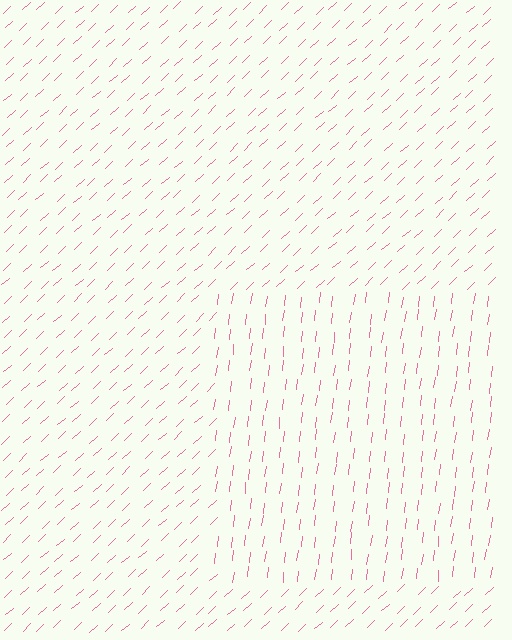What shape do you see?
I see a rectangle.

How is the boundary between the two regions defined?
The boundary is defined purely by a change in line orientation (approximately 40 degrees difference). All lines are the same color and thickness.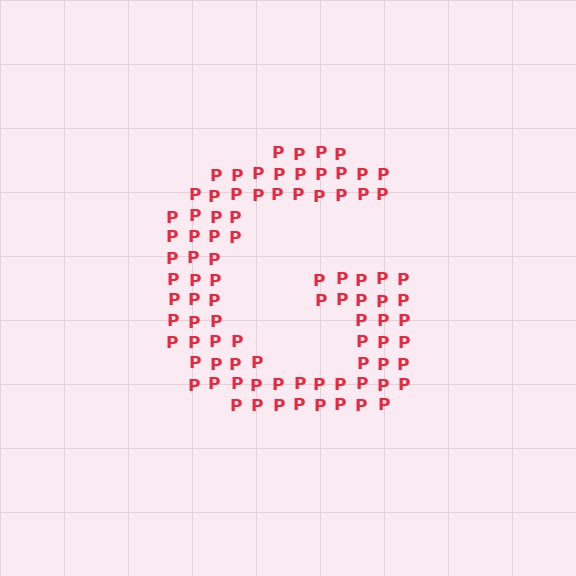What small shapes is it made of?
It is made of small letter P's.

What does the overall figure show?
The overall figure shows the letter G.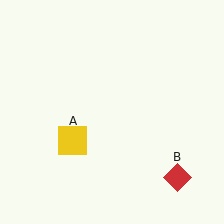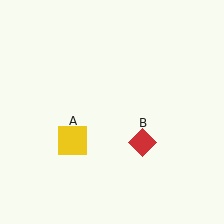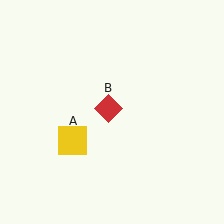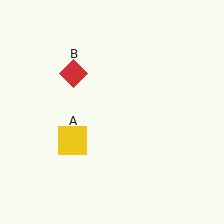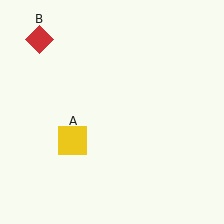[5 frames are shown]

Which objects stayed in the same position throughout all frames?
Yellow square (object A) remained stationary.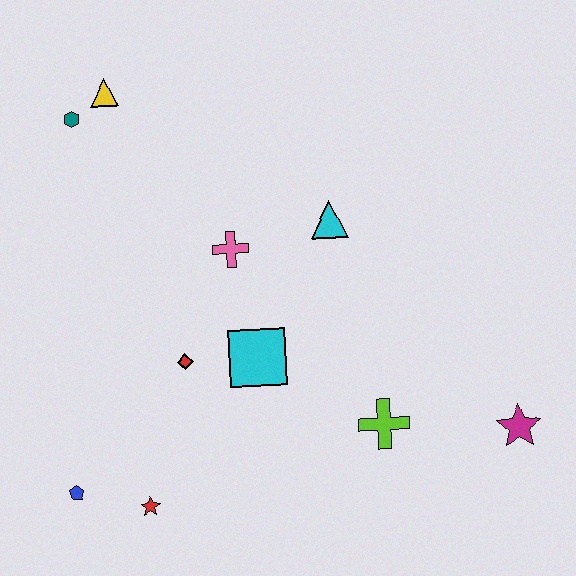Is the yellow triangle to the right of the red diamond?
No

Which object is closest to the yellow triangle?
The teal hexagon is closest to the yellow triangle.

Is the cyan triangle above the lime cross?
Yes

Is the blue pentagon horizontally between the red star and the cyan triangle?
No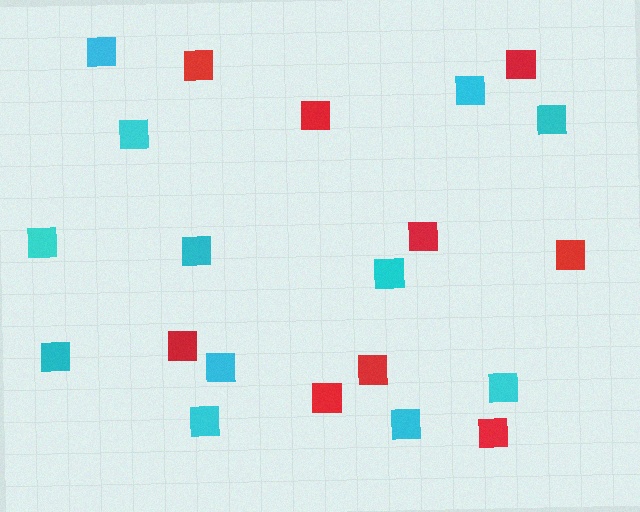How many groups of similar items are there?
There are 2 groups: one group of cyan squares (12) and one group of red squares (9).